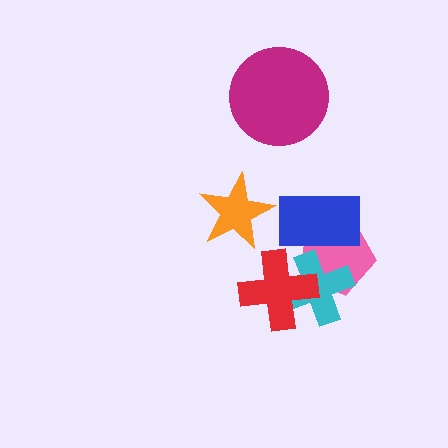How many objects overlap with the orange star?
0 objects overlap with the orange star.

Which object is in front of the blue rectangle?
The cyan cross is in front of the blue rectangle.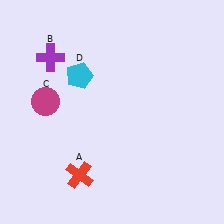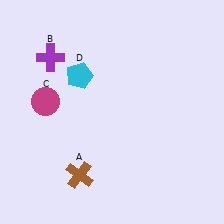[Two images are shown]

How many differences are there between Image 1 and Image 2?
There is 1 difference between the two images.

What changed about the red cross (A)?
In Image 1, A is red. In Image 2, it changed to brown.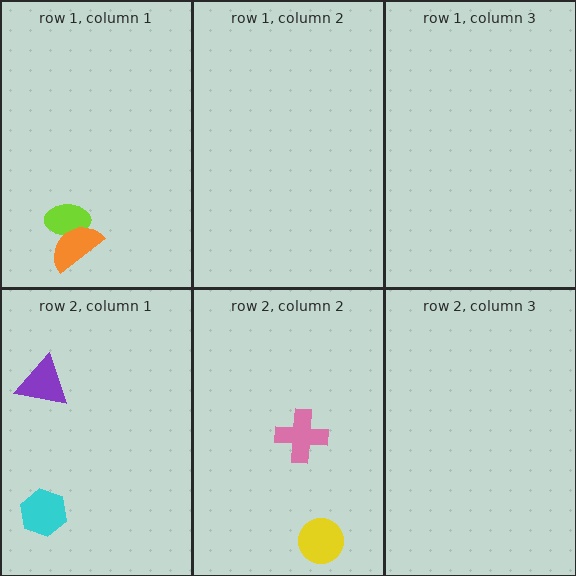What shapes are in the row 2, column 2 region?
The pink cross, the yellow circle.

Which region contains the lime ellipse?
The row 1, column 1 region.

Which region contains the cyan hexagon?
The row 2, column 1 region.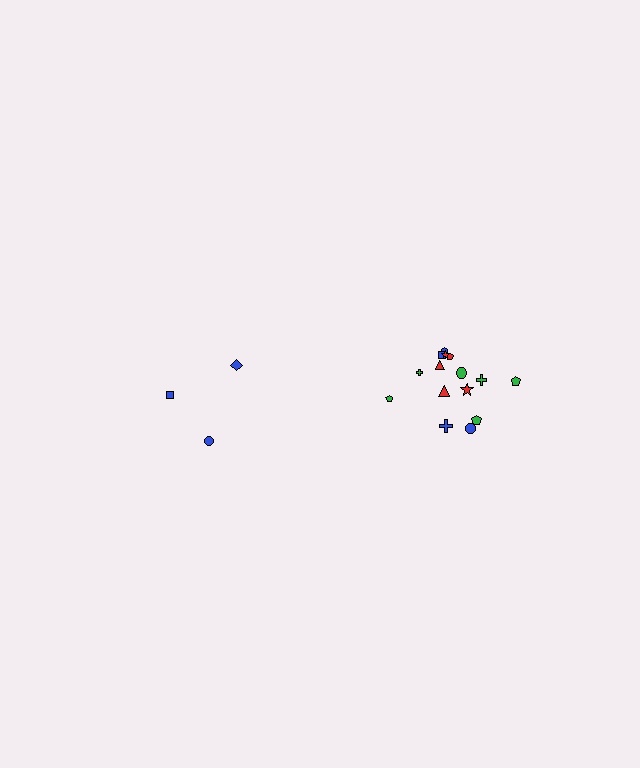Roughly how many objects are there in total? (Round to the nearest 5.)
Roughly 20 objects in total.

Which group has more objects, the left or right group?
The right group.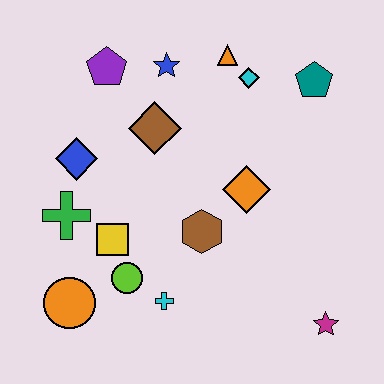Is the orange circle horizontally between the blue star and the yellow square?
No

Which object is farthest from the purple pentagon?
The magenta star is farthest from the purple pentagon.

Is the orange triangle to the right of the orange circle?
Yes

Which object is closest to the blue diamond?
The green cross is closest to the blue diamond.